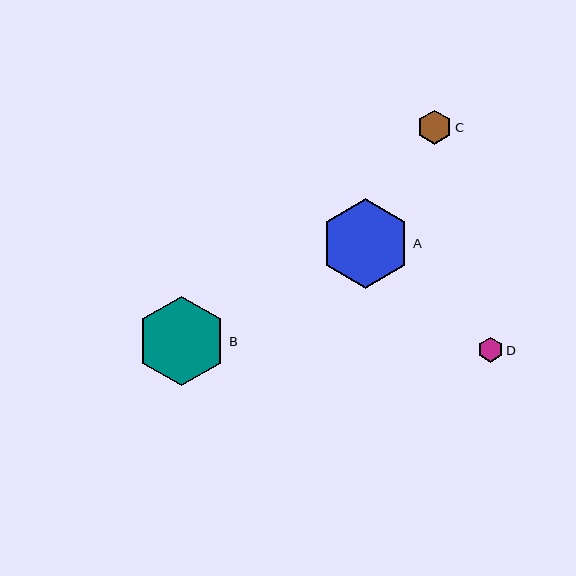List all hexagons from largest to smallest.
From largest to smallest: A, B, C, D.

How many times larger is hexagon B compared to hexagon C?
Hexagon B is approximately 2.6 times the size of hexagon C.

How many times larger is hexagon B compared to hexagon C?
Hexagon B is approximately 2.6 times the size of hexagon C.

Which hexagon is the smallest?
Hexagon D is the smallest with a size of approximately 25 pixels.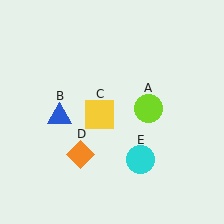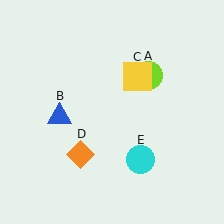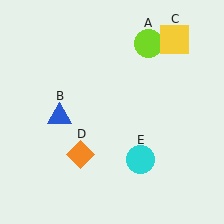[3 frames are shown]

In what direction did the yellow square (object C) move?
The yellow square (object C) moved up and to the right.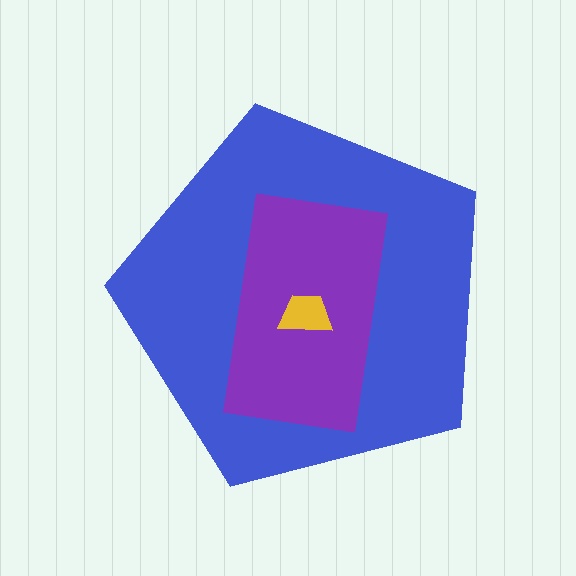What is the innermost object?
The yellow trapezoid.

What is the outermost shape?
The blue pentagon.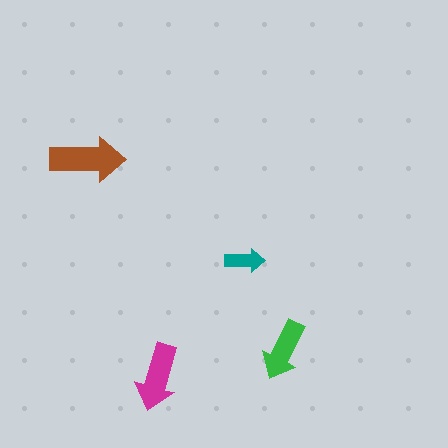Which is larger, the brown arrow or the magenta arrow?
The brown one.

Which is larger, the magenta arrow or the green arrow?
The magenta one.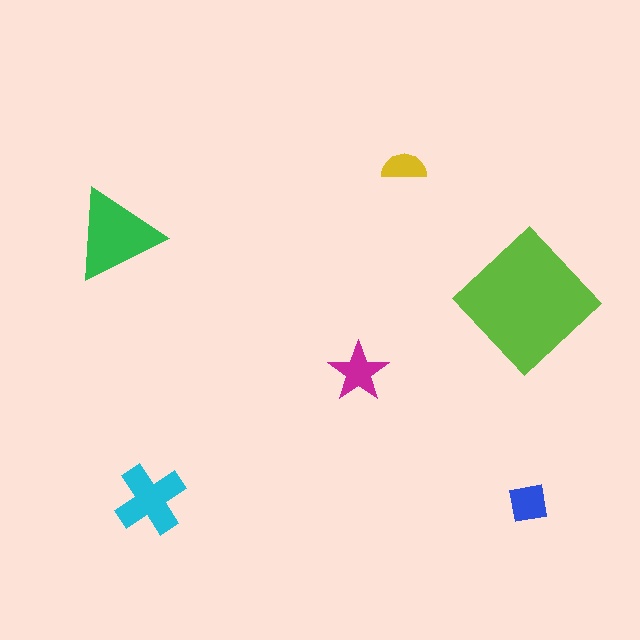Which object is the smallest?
The yellow semicircle.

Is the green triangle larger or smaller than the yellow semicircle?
Larger.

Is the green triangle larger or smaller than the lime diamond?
Smaller.